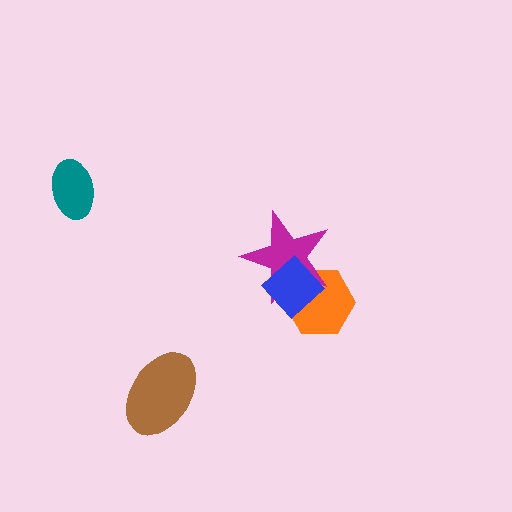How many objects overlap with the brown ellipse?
0 objects overlap with the brown ellipse.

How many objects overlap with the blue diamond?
2 objects overlap with the blue diamond.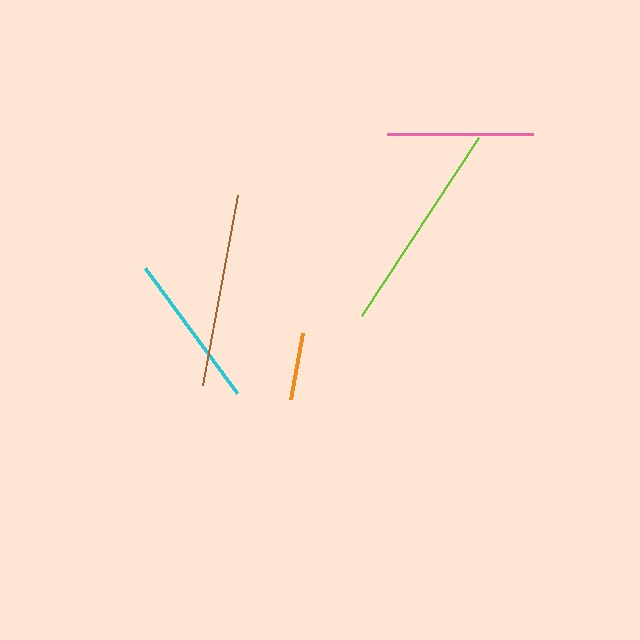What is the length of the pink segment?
The pink segment is approximately 145 pixels long.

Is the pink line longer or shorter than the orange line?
The pink line is longer than the orange line.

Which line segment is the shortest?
The orange line is the shortest at approximately 68 pixels.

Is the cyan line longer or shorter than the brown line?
The brown line is longer than the cyan line.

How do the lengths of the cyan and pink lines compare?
The cyan and pink lines are approximately the same length.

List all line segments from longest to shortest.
From longest to shortest: lime, brown, cyan, pink, orange.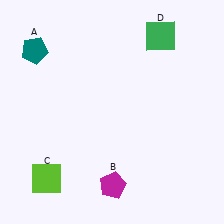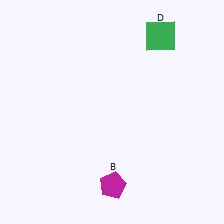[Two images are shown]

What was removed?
The teal pentagon (A), the lime square (C) were removed in Image 2.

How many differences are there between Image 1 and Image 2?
There are 2 differences between the two images.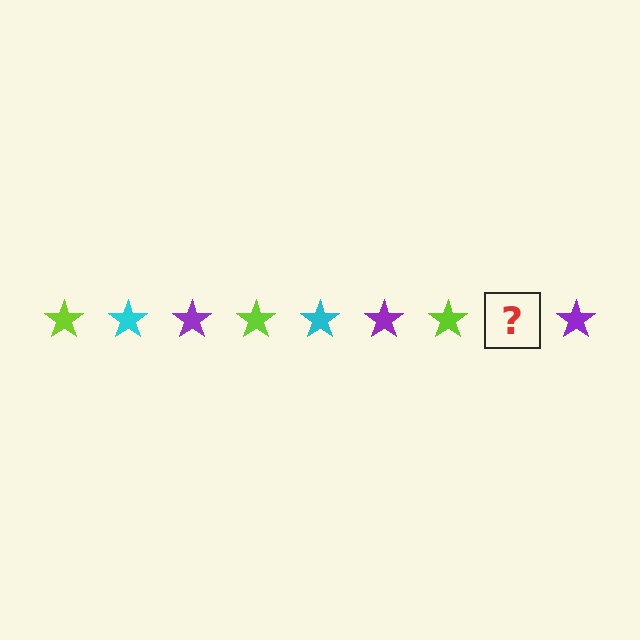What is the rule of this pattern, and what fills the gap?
The rule is that the pattern cycles through lime, cyan, purple stars. The gap should be filled with a cyan star.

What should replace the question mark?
The question mark should be replaced with a cyan star.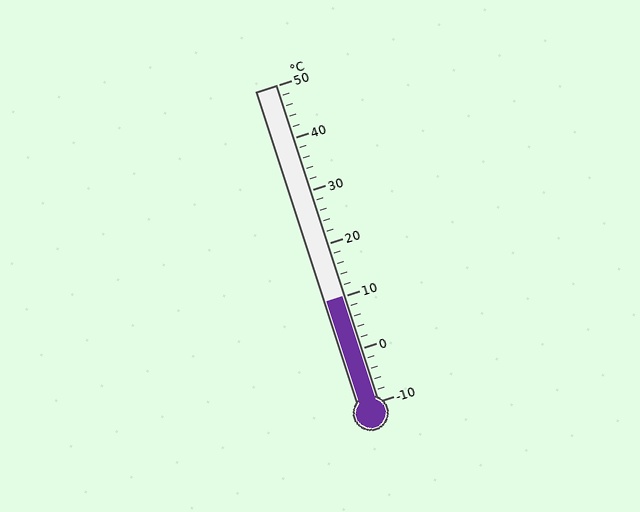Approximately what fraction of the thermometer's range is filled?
The thermometer is filled to approximately 35% of its range.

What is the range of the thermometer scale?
The thermometer scale ranges from -10°C to 50°C.